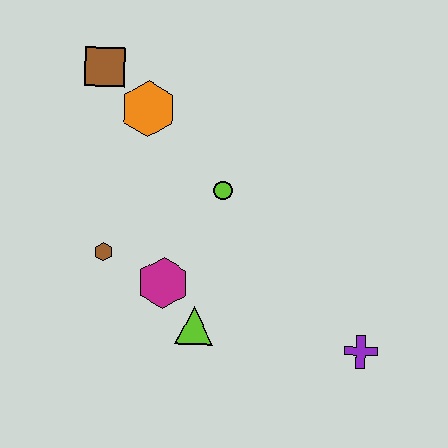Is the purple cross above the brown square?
No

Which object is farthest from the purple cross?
The brown square is farthest from the purple cross.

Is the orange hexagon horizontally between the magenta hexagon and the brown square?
Yes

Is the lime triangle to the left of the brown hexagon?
No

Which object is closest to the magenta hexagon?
The lime triangle is closest to the magenta hexagon.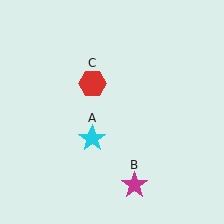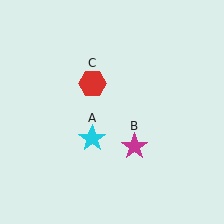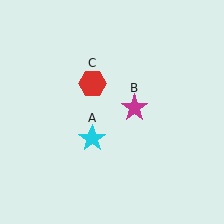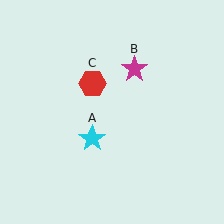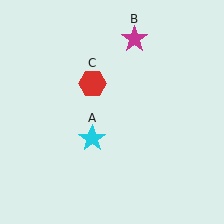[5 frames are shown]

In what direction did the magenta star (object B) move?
The magenta star (object B) moved up.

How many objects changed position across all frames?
1 object changed position: magenta star (object B).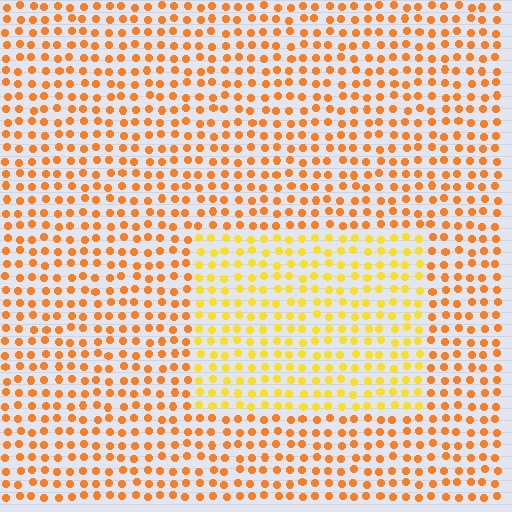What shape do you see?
I see a rectangle.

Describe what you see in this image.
The image is filled with small orange elements in a uniform arrangement. A rectangle-shaped region is visible where the elements are tinted to a slightly different hue, forming a subtle color boundary.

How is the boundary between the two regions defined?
The boundary is defined purely by a slight shift in hue (about 28 degrees). Spacing, size, and orientation are identical on both sides.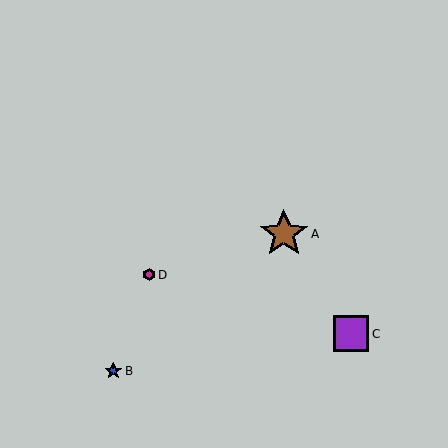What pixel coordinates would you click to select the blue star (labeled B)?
Click at (113, 371) to select the blue star B.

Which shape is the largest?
The brown star (labeled A) is the largest.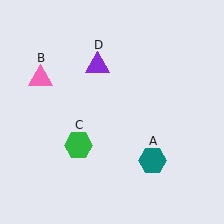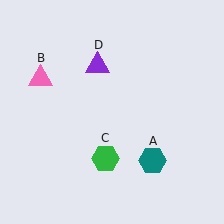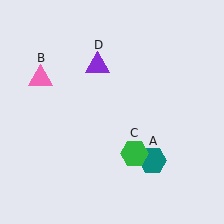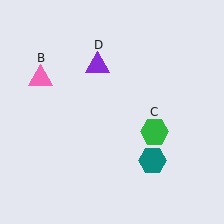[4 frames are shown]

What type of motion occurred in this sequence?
The green hexagon (object C) rotated counterclockwise around the center of the scene.